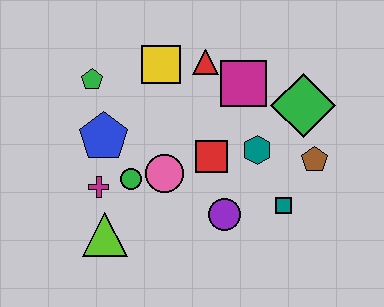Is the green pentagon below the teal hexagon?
No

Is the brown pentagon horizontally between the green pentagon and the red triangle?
No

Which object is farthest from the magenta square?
The lime triangle is farthest from the magenta square.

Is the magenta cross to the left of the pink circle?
Yes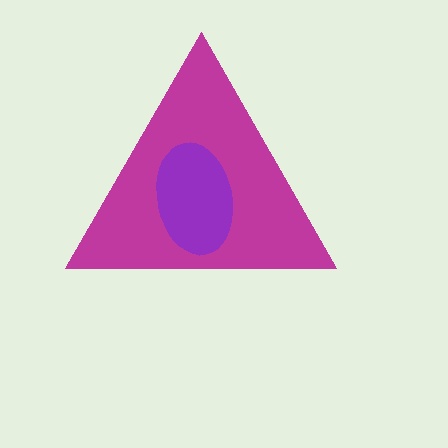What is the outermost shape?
The magenta triangle.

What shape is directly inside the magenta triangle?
The purple ellipse.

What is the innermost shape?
The purple ellipse.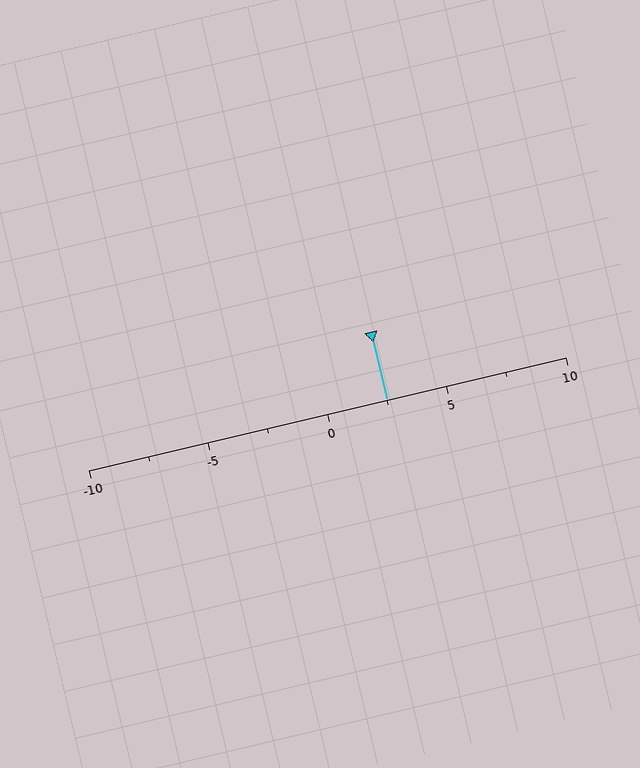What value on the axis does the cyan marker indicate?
The marker indicates approximately 2.5.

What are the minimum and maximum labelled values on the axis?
The axis runs from -10 to 10.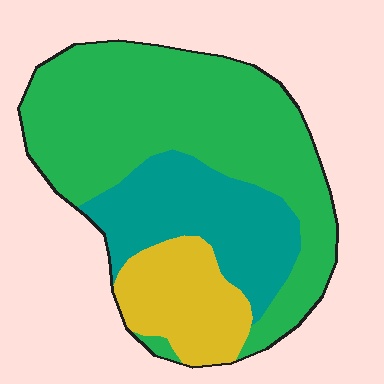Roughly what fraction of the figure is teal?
Teal covers roughly 25% of the figure.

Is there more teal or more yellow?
Teal.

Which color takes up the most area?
Green, at roughly 60%.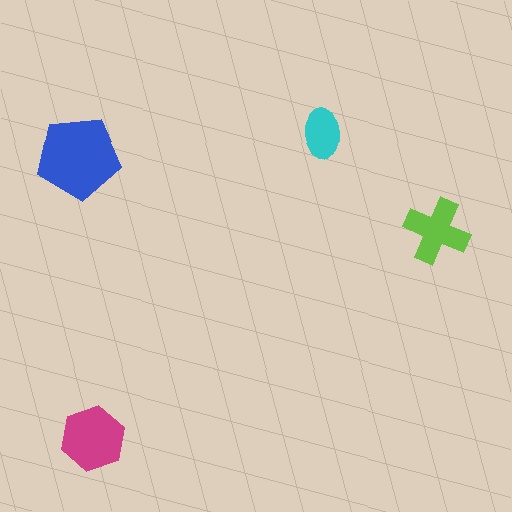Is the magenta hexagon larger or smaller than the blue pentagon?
Smaller.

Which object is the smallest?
The cyan ellipse.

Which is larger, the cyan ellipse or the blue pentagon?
The blue pentagon.